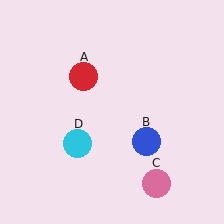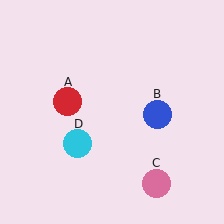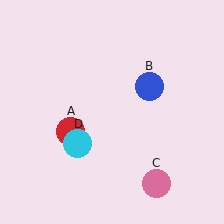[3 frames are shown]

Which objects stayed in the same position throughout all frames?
Pink circle (object C) and cyan circle (object D) remained stationary.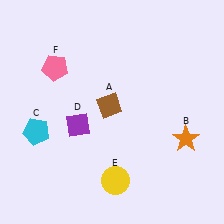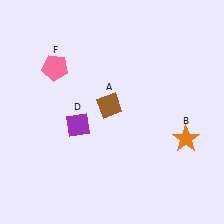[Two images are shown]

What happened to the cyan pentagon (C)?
The cyan pentagon (C) was removed in Image 2. It was in the bottom-left area of Image 1.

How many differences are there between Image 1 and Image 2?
There are 2 differences between the two images.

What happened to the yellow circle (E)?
The yellow circle (E) was removed in Image 2. It was in the bottom-right area of Image 1.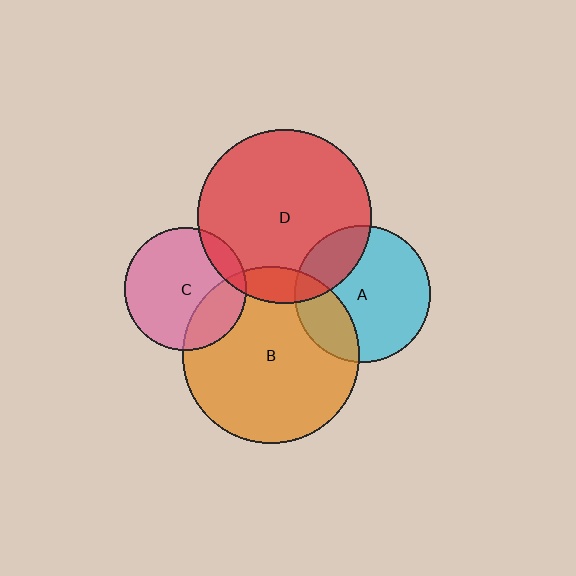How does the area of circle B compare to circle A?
Approximately 1.7 times.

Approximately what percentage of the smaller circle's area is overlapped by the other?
Approximately 10%.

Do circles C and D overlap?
Yes.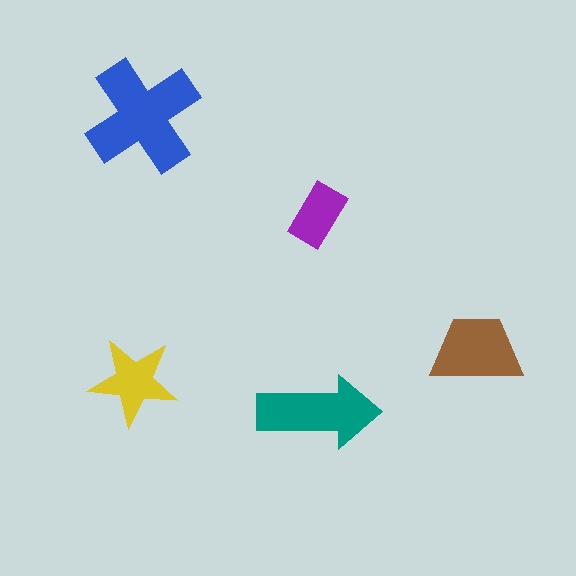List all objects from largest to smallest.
The blue cross, the teal arrow, the brown trapezoid, the yellow star, the purple rectangle.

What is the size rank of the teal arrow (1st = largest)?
2nd.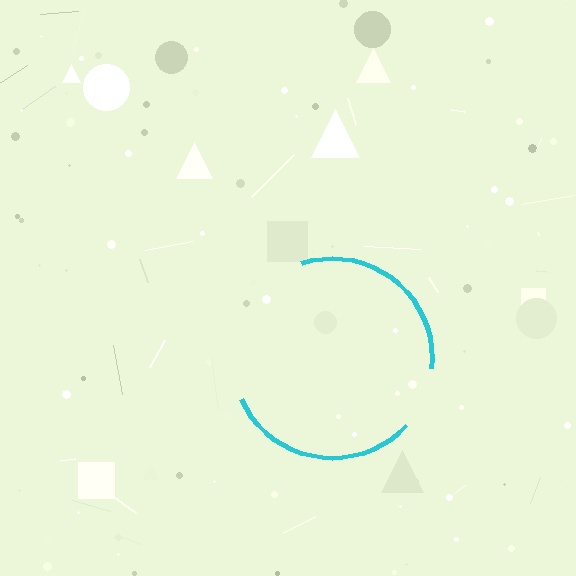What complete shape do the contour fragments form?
The contour fragments form a circle.